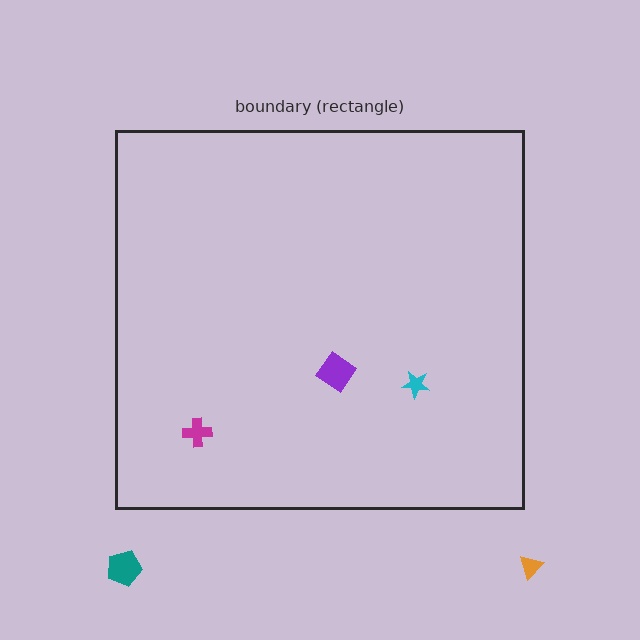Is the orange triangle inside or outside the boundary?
Outside.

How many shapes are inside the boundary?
3 inside, 2 outside.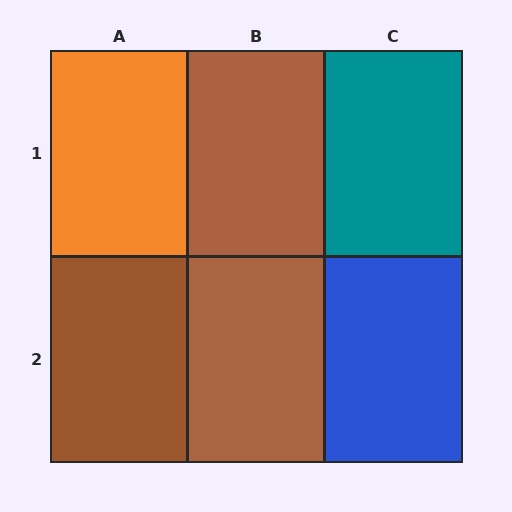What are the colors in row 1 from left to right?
Orange, brown, teal.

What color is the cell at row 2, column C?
Blue.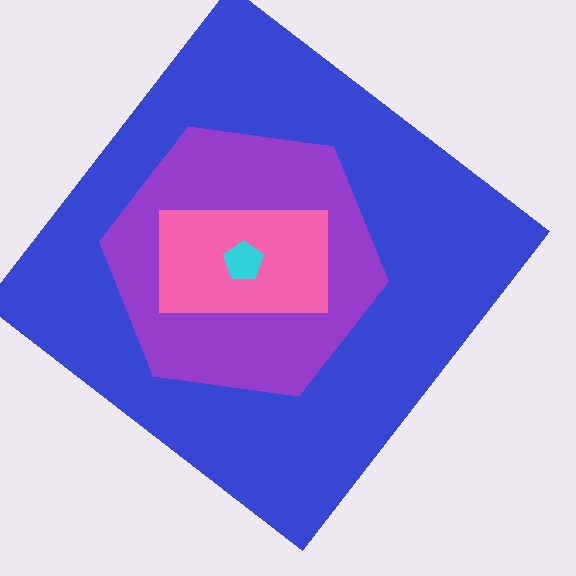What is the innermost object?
The cyan pentagon.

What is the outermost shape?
The blue diamond.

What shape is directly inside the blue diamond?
The purple hexagon.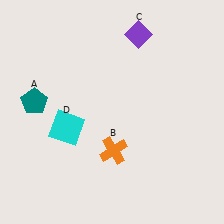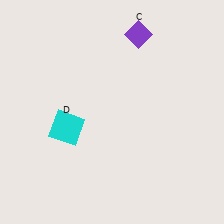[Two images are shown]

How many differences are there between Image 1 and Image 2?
There are 2 differences between the two images.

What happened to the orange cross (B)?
The orange cross (B) was removed in Image 2. It was in the bottom-right area of Image 1.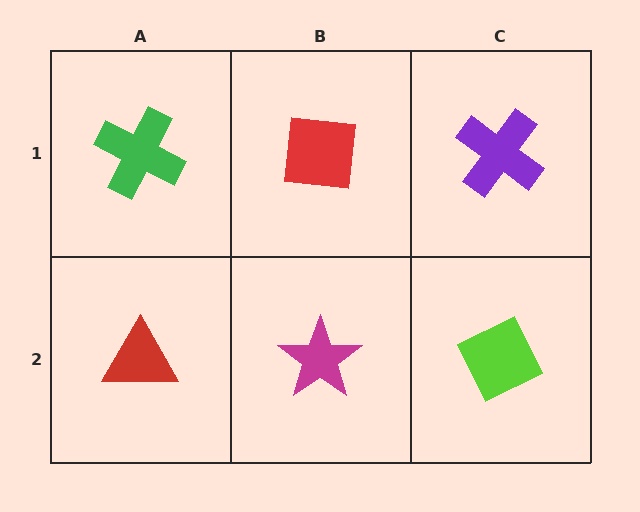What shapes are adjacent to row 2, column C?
A purple cross (row 1, column C), a magenta star (row 2, column B).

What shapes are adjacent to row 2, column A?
A green cross (row 1, column A), a magenta star (row 2, column B).